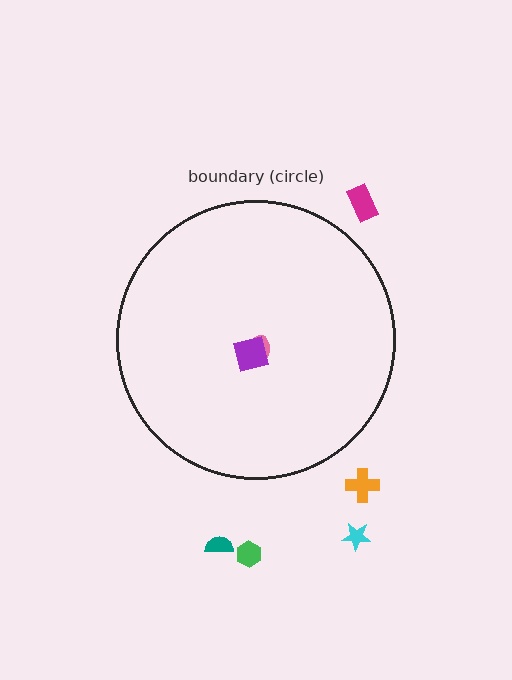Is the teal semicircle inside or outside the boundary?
Outside.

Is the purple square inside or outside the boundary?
Inside.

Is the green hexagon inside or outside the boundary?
Outside.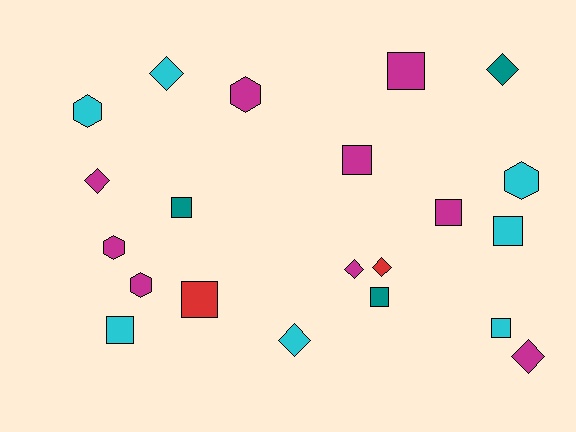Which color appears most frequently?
Magenta, with 9 objects.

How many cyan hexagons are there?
There are 2 cyan hexagons.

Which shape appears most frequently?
Square, with 9 objects.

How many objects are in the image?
There are 21 objects.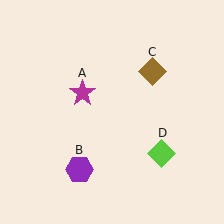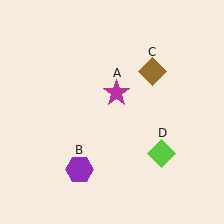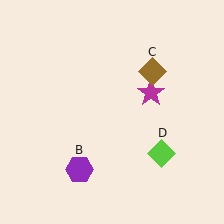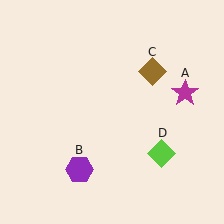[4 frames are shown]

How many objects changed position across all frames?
1 object changed position: magenta star (object A).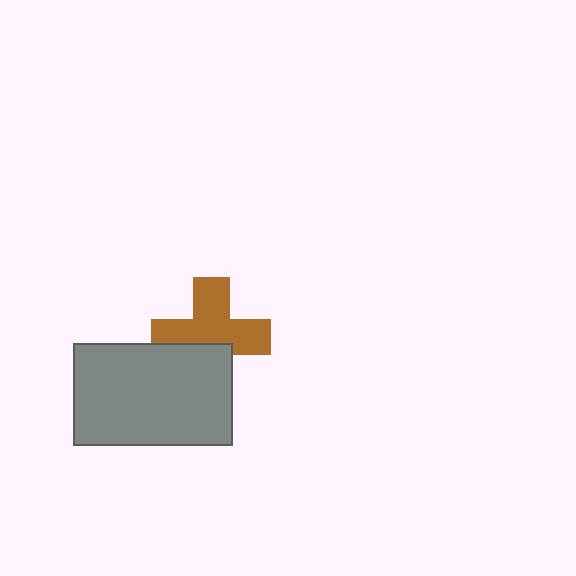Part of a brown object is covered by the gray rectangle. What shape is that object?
It is a cross.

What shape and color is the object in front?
The object in front is a gray rectangle.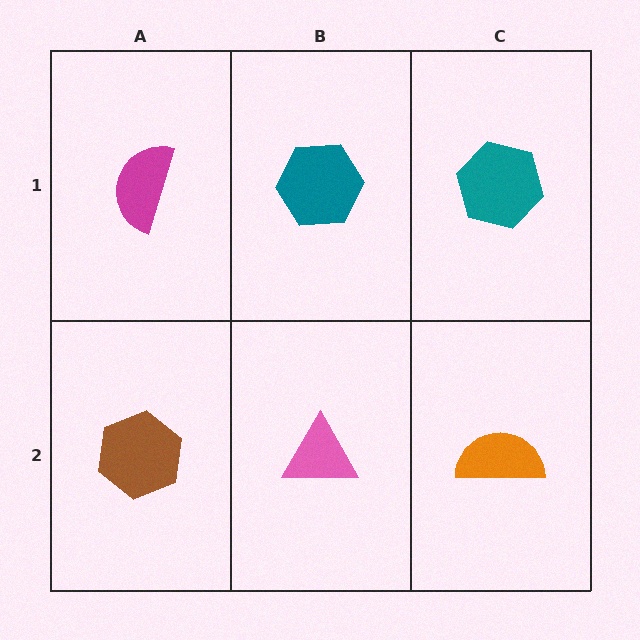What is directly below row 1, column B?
A pink triangle.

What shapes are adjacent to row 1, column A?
A brown hexagon (row 2, column A), a teal hexagon (row 1, column B).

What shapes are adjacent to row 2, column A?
A magenta semicircle (row 1, column A), a pink triangle (row 2, column B).